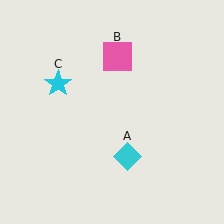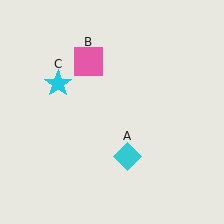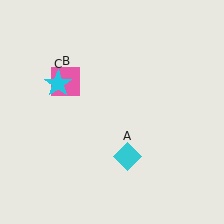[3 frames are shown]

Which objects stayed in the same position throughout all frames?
Cyan diamond (object A) and cyan star (object C) remained stationary.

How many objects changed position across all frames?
1 object changed position: pink square (object B).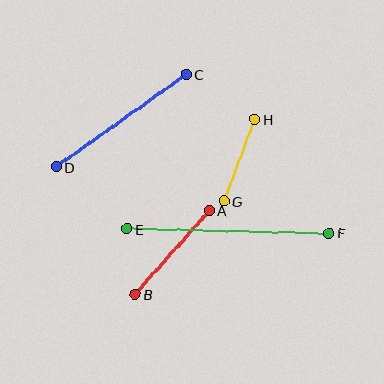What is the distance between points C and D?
The distance is approximately 159 pixels.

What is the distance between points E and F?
The distance is approximately 202 pixels.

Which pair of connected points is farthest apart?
Points E and F are farthest apart.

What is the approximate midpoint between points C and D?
The midpoint is at approximately (121, 121) pixels.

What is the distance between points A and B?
The distance is approximately 112 pixels.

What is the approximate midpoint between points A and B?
The midpoint is at approximately (172, 253) pixels.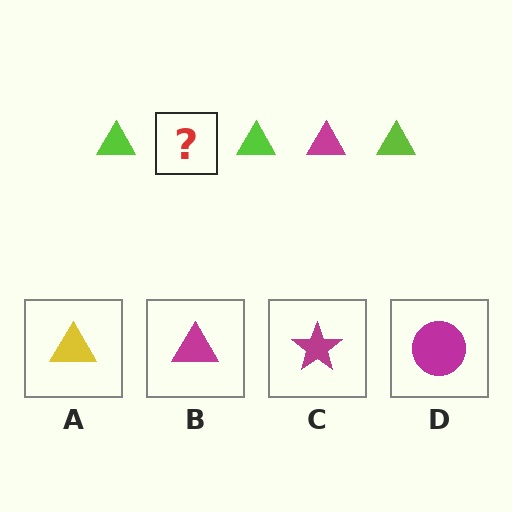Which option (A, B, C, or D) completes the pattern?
B.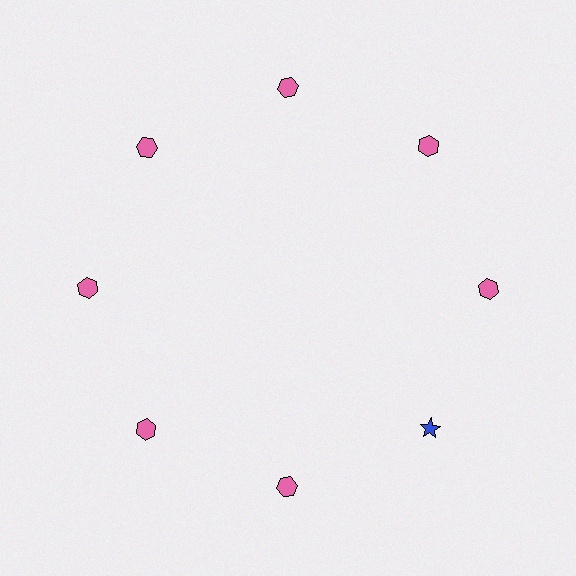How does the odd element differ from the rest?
It differs in both color (blue instead of pink) and shape (star instead of hexagon).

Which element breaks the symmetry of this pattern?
The blue star at roughly the 4 o'clock position breaks the symmetry. All other shapes are pink hexagons.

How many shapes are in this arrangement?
There are 8 shapes arranged in a ring pattern.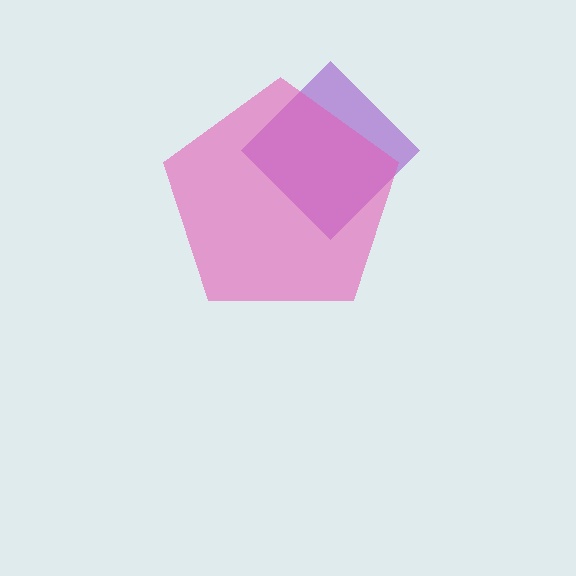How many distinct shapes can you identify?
There are 2 distinct shapes: a purple diamond, a pink pentagon.